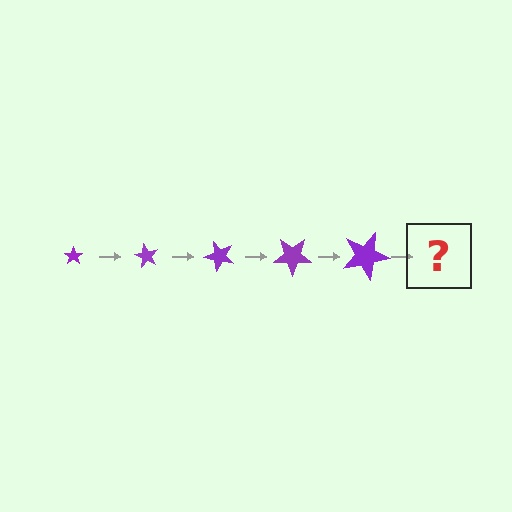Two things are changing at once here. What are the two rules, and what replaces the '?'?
The two rules are that the star grows larger each step and it rotates 60 degrees each step. The '?' should be a star, larger than the previous one and rotated 300 degrees from the start.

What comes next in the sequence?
The next element should be a star, larger than the previous one and rotated 300 degrees from the start.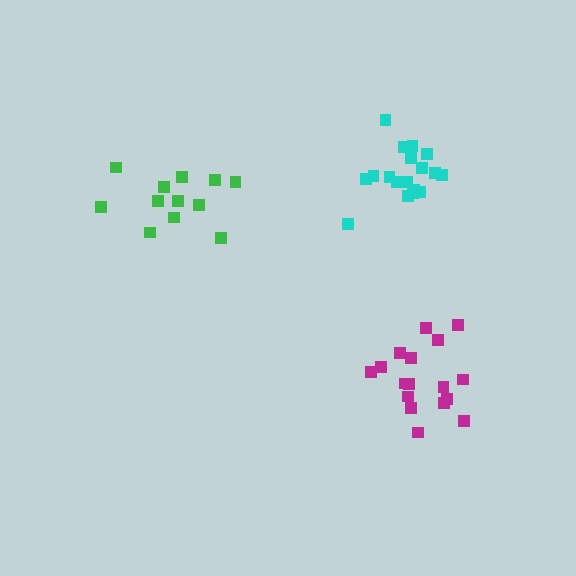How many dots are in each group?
Group 1: 18 dots, Group 2: 12 dots, Group 3: 17 dots (47 total).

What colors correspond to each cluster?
The clusters are colored: cyan, green, magenta.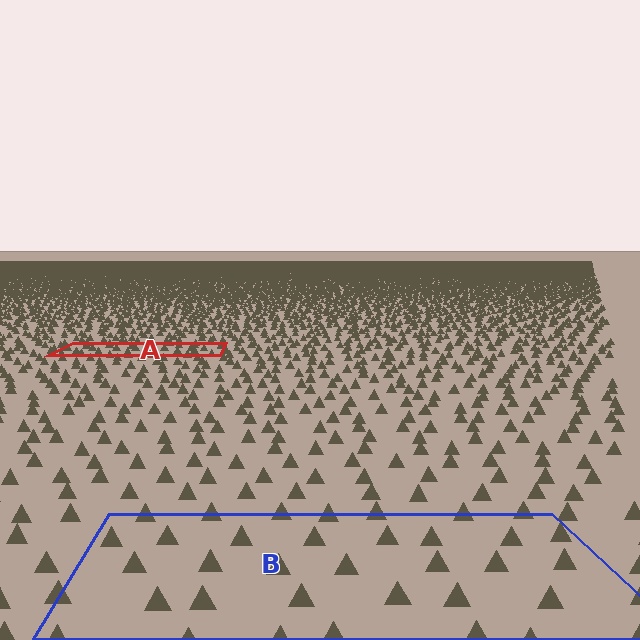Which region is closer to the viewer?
Region B is closer. The texture elements there are larger and more spread out.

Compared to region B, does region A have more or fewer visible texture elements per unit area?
Region A has more texture elements per unit area — they are packed more densely because it is farther away.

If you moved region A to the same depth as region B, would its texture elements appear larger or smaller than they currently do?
They would appear larger. At a closer depth, the same texture elements are projected at a bigger on-screen size.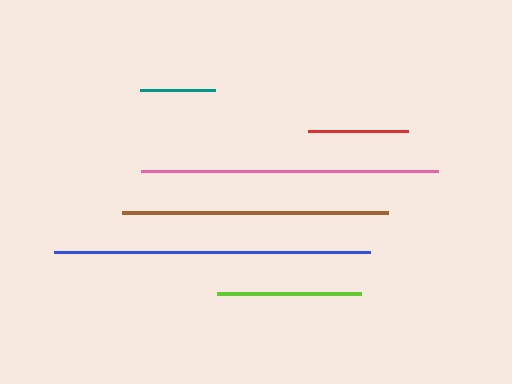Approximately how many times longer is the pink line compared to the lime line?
The pink line is approximately 2.1 times the length of the lime line.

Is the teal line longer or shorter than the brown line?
The brown line is longer than the teal line.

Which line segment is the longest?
The blue line is the longest at approximately 316 pixels.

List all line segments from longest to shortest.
From longest to shortest: blue, pink, brown, lime, red, teal.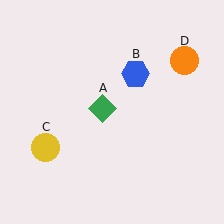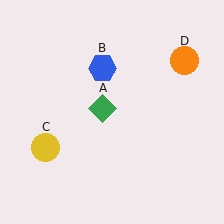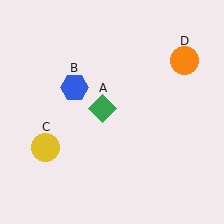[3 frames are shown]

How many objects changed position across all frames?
1 object changed position: blue hexagon (object B).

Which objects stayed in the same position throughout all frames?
Green diamond (object A) and yellow circle (object C) and orange circle (object D) remained stationary.